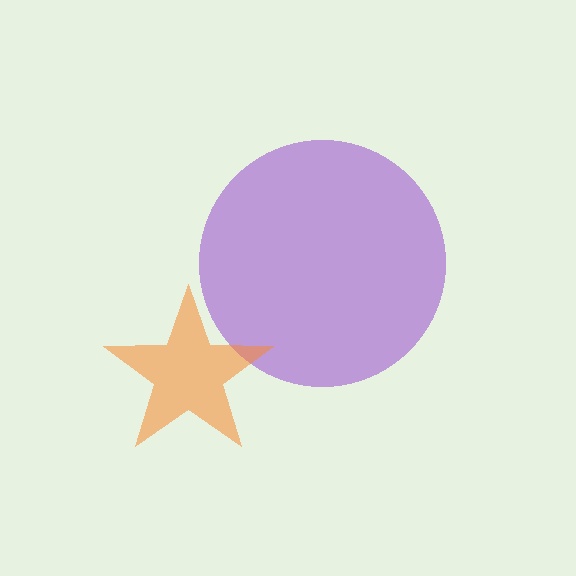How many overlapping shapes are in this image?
There are 2 overlapping shapes in the image.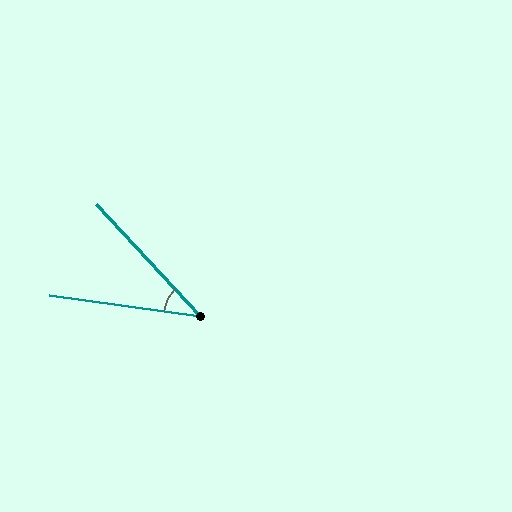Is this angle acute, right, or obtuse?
It is acute.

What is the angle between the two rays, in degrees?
Approximately 39 degrees.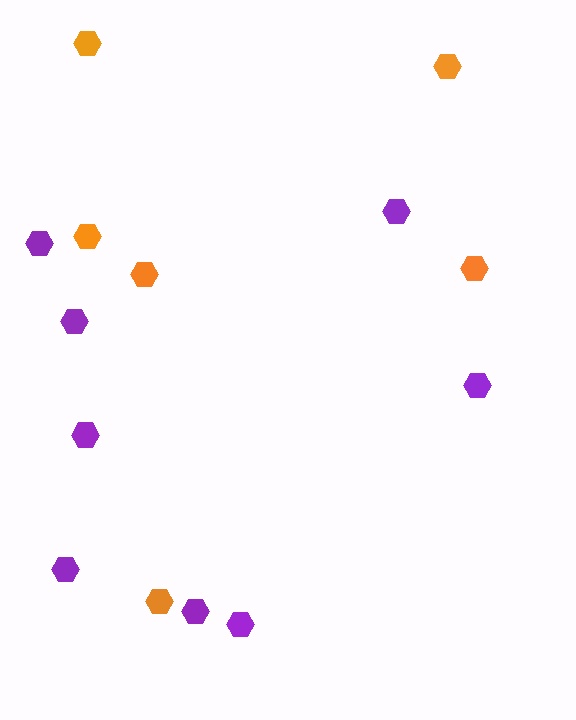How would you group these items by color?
There are 2 groups: one group of purple hexagons (8) and one group of orange hexagons (6).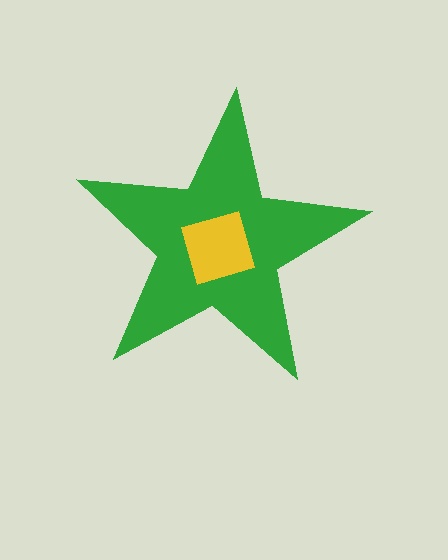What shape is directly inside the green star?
The yellow square.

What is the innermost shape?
The yellow square.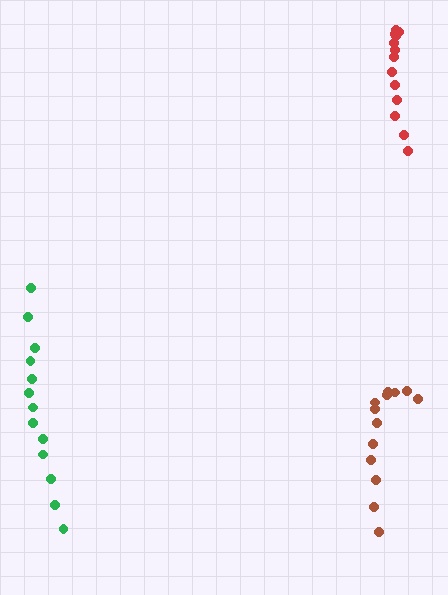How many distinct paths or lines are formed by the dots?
There are 3 distinct paths.